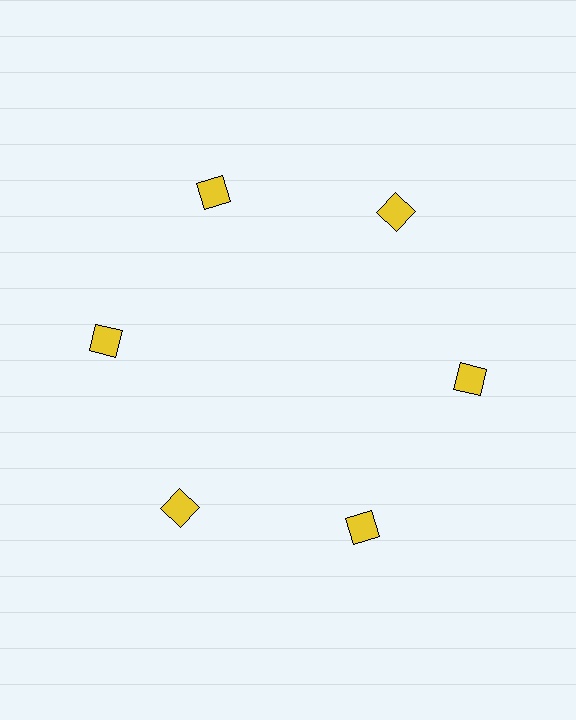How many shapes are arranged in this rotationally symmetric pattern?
There are 6 shapes, arranged in 6 groups of 1.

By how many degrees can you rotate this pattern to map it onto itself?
The pattern maps onto itself every 60 degrees of rotation.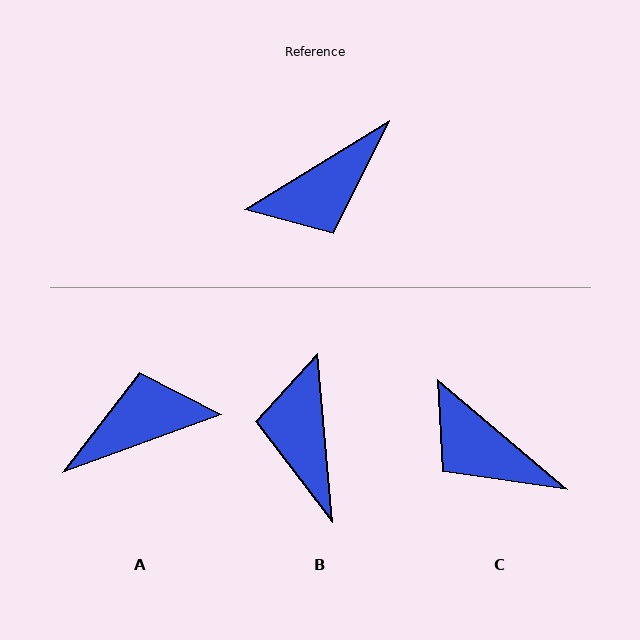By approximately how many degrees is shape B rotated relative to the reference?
Approximately 117 degrees clockwise.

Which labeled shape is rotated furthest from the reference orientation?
A, about 168 degrees away.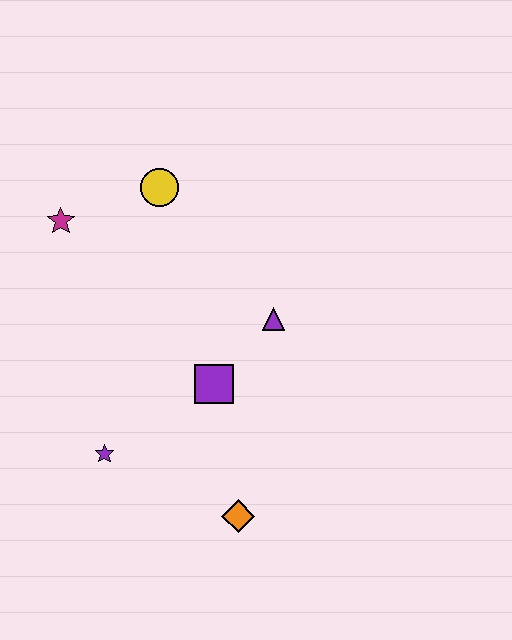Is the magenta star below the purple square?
No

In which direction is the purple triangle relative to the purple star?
The purple triangle is to the right of the purple star.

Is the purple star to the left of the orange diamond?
Yes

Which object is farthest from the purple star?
The yellow circle is farthest from the purple star.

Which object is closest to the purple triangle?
The purple square is closest to the purple triangle.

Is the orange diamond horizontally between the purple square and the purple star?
No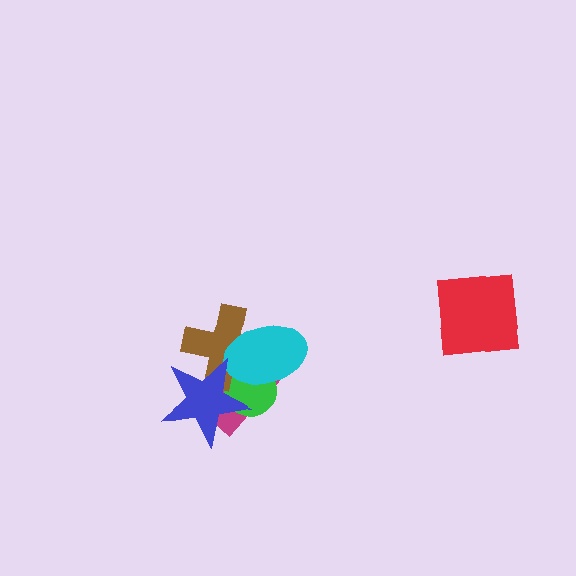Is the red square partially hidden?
No, no other shape covers it.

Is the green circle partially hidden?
Yes, it is partially covered by another shape.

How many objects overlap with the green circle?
4 objects overlap with the green circle.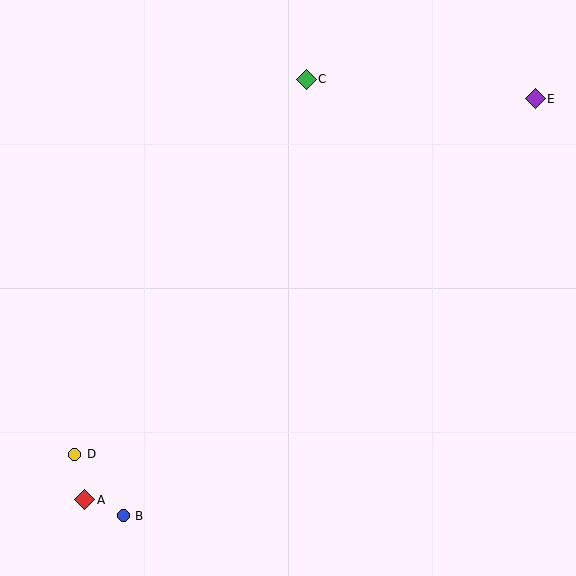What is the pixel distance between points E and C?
The distance between E and C is 230 pixels.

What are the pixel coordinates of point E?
Point E is at (535, 99).